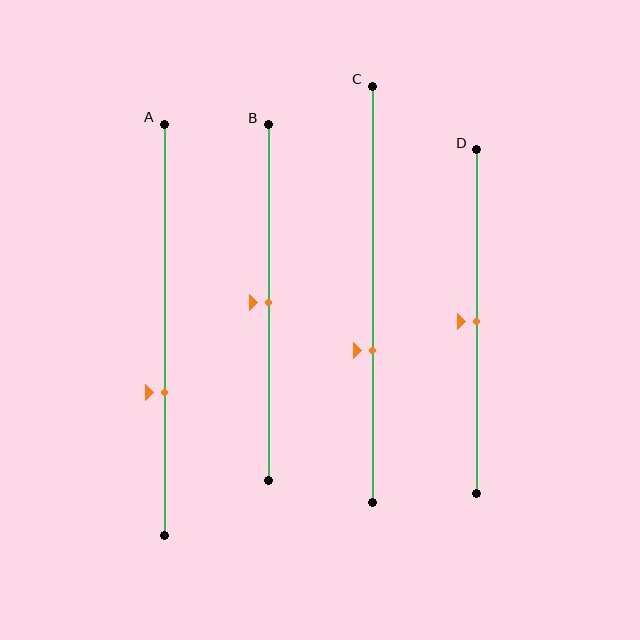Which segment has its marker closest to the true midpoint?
Segment B has its marker closest to the true midpoint.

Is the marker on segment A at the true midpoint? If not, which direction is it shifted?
No, the marker on segment A is shifted downward by about 15% of the segment length.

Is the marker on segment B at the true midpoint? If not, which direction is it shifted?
Yes, the marker on segment B is at the true midpoint.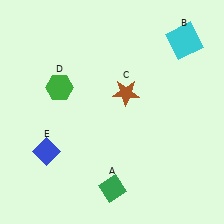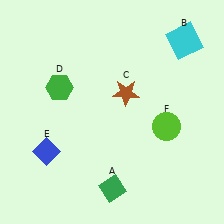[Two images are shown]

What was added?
A lime circle (F) was added in Image 2.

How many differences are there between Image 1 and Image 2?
There is 1 difference between the two images.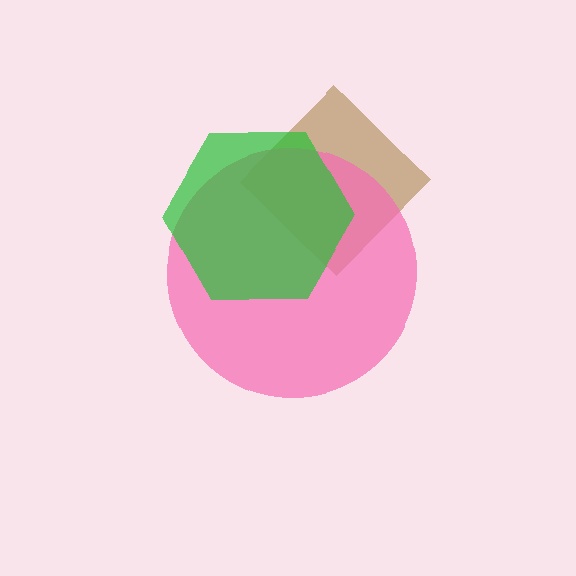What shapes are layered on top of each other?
The layered shapes are: a brown diamond, a pink circle, a green hexagon.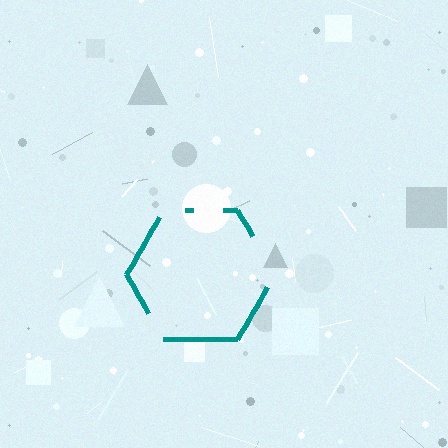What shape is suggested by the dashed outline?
The dashed outline suggests a hexagon.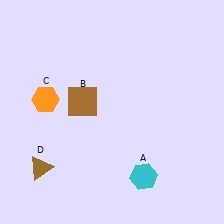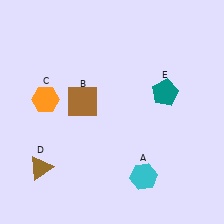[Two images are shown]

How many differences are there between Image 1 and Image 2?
There is 1 difference between the two images.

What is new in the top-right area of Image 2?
A teal pentagon (E) was added in the top-right area of Image 2.